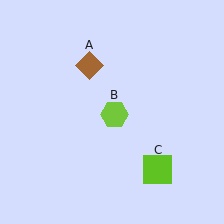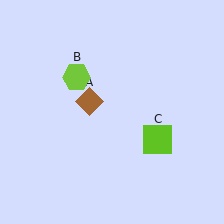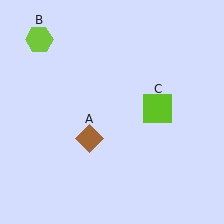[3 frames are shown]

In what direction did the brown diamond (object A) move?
The brown diamond (object A) moved down.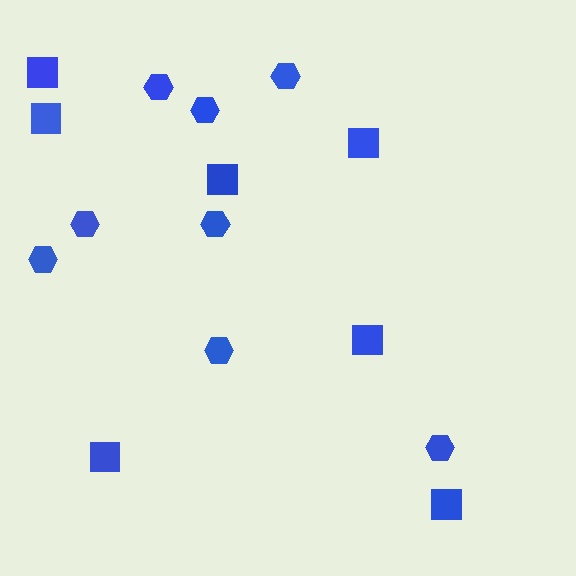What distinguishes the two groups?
There are 2 groups: one group of hexagons (8) and one group of squares (7).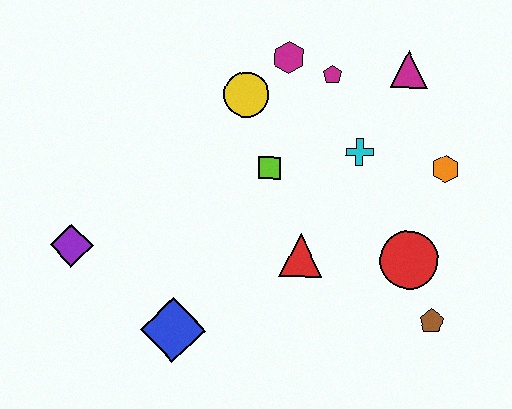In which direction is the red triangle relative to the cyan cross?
The red triangle is below the cyan cross.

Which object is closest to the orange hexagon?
The cyan cross is closest to the orange hexagon.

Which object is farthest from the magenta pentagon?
The purple diamond is farthest from the magenta pentagon.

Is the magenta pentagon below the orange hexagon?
No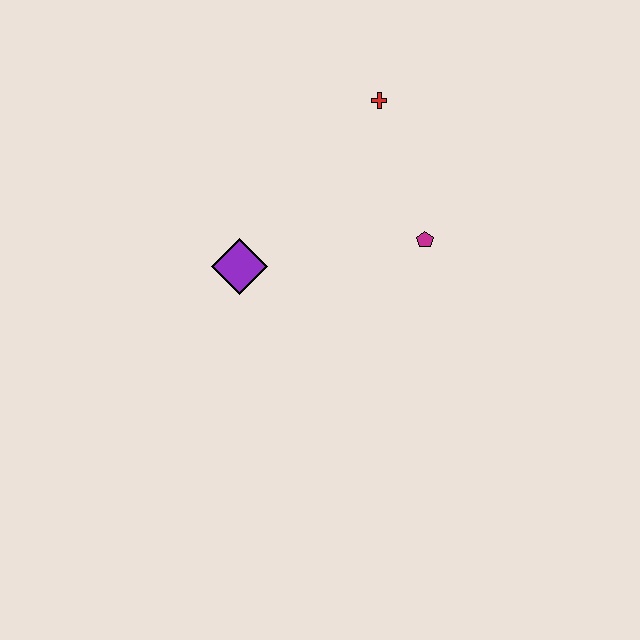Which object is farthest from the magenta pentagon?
The purple diamond is farthest from the magenta pentagon.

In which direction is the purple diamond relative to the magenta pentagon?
The purple diamond is to the left of the magenta pentagon.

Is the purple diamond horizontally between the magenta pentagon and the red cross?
No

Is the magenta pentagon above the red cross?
No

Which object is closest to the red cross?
The magenta pentagon is closest to the red cross.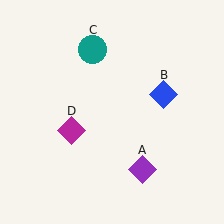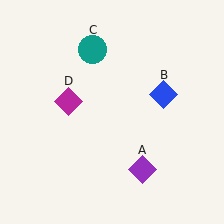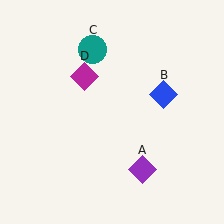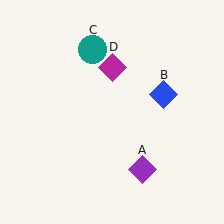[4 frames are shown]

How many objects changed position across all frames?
1 object changed position: magenta diamond (object D).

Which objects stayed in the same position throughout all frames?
Purple diamond (object A) and blue diamond (object B) and teal circle (object C) remained stationary.